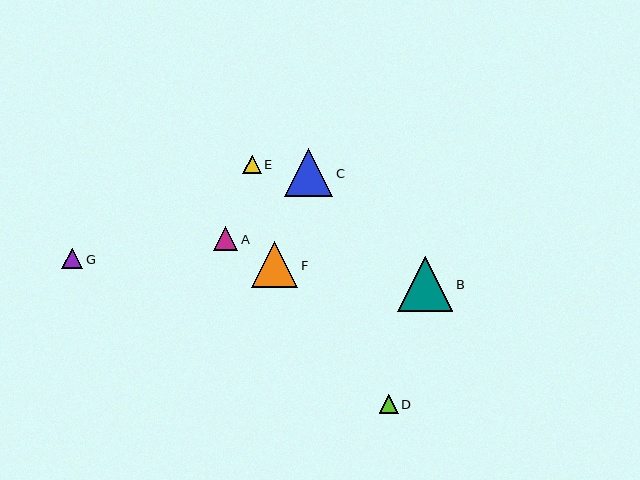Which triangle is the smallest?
Triangle E is the smallest with a size of approximately 18 pixels.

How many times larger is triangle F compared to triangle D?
Triangle F is approximately 2.4 times the size of triangle D.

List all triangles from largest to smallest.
From largest to smallest: B, C, F, A, G, D, E.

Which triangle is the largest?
Triangle B is the largest with a size of approximately 56 pixels.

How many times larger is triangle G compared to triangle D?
Triangle G is approximately 1.1 times the size of triangle D.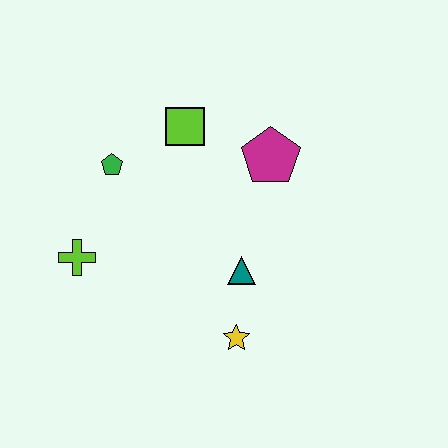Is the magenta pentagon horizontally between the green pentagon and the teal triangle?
No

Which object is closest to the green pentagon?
The lime square is closest to the green pentagon.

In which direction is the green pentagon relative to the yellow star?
The green pentagon is above the yellow star.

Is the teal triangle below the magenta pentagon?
Yes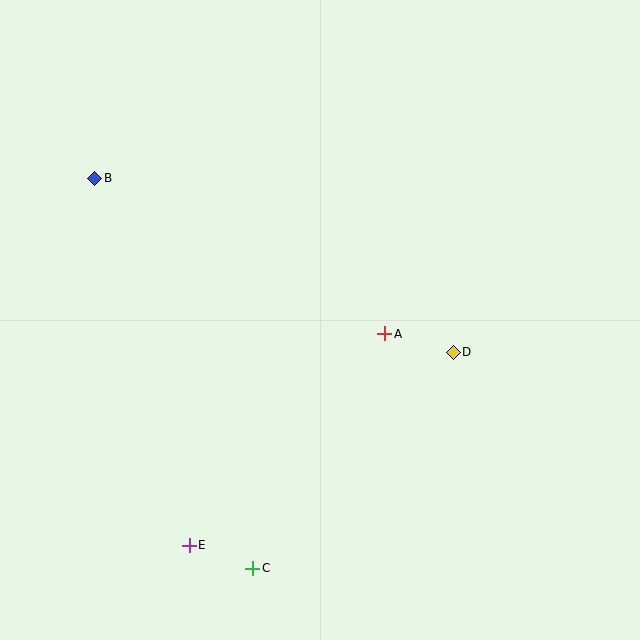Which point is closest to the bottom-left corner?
Point E is closest to the bottom-left corner.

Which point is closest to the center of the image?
Point A at (385, 334) is closest to the center.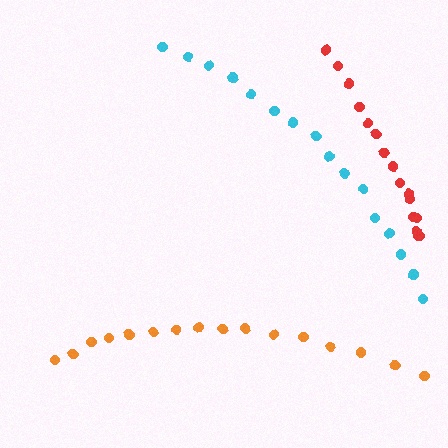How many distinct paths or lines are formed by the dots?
There are 3 distinct paths.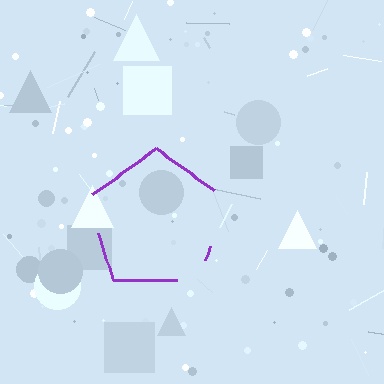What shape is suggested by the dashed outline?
The dashed outline suggests a pentagon.